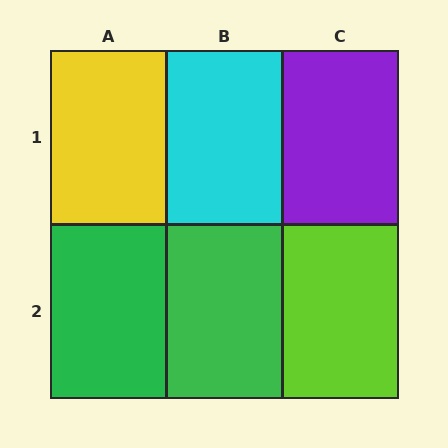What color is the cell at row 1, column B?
Cyan.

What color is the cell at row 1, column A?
Yellow.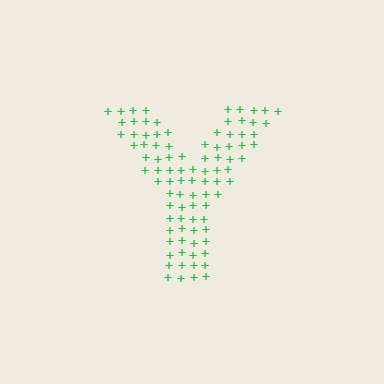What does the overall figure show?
The overall figure shows the letter Y.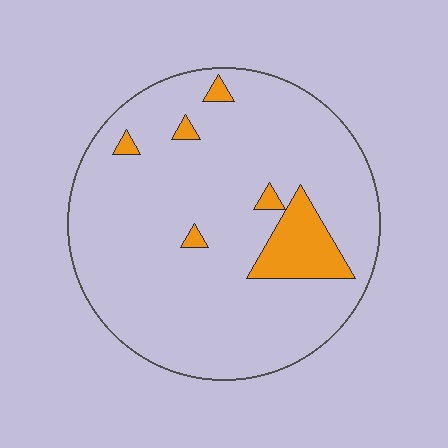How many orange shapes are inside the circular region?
6.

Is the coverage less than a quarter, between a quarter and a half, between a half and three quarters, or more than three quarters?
Less than a quarter.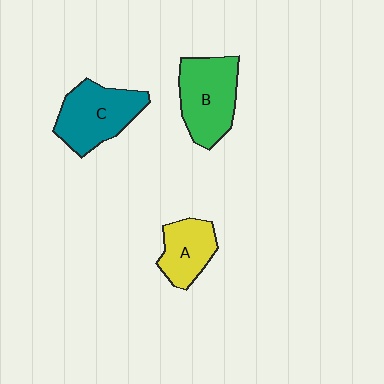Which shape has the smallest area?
Shape A (yellow).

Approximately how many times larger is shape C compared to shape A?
Approximately 1.4 times.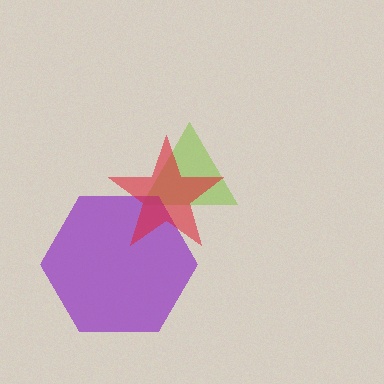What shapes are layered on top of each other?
The layered shapes are: a lime triangle, a purple hexagon, a red star.